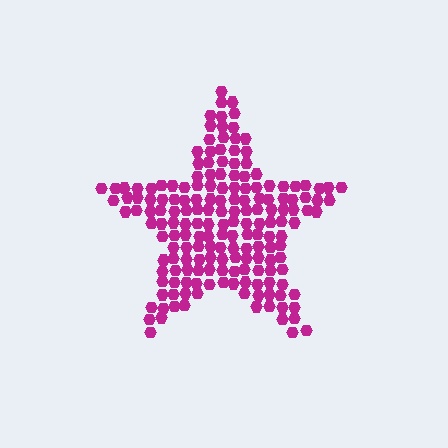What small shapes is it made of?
It is made of small hexagons.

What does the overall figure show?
The overall figure shows a star.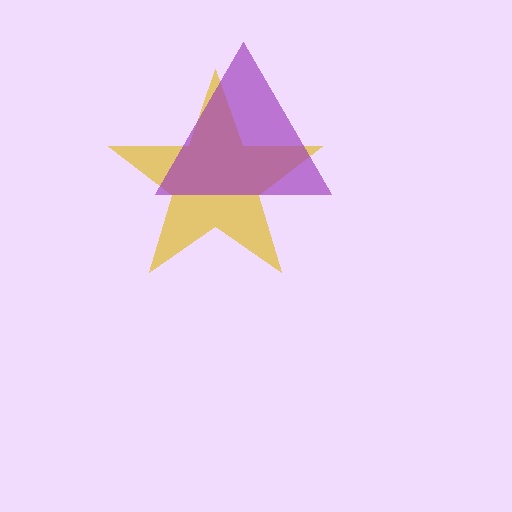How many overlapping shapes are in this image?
There are 2 overlapping shapes in the image.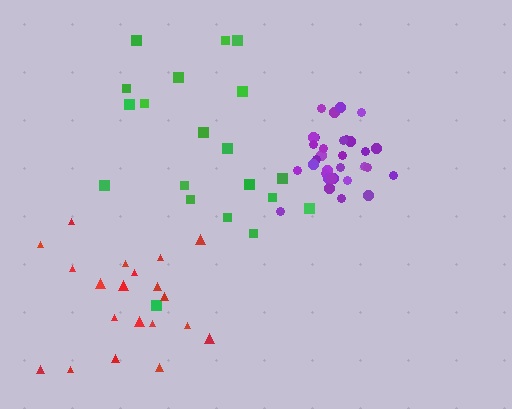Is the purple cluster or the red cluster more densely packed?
Purple.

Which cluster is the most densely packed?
Purple.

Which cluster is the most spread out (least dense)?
Green.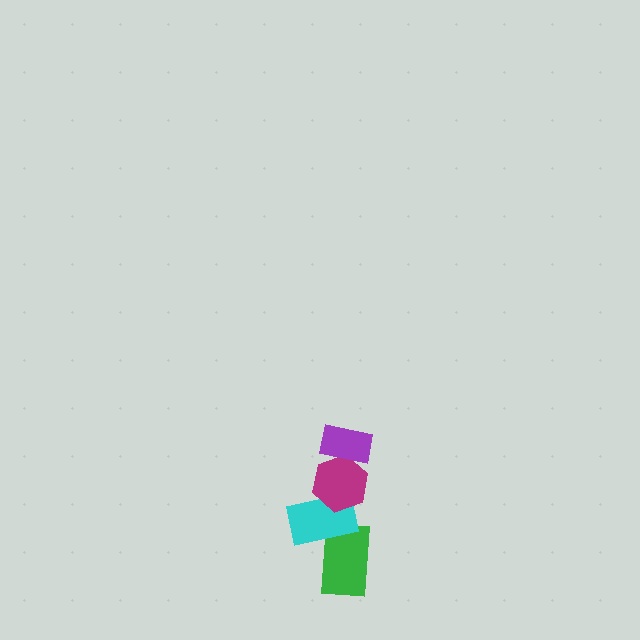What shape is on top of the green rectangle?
The cyan rectangle is on top of the green rectangle.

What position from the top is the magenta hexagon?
The magenta hexagon is 2nd from the top.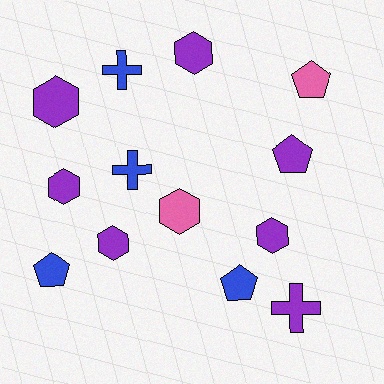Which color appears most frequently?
Purple, with 7 objects.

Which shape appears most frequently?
Hexagon, with 6 objects.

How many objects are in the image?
There are 13 objects.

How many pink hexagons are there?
There is 1 pink hexagon.